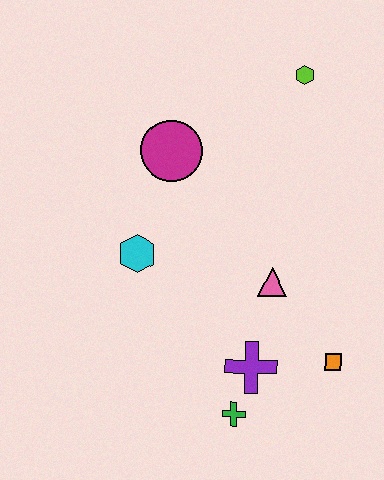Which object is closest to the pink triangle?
The purple cross is closest to the pink triangle.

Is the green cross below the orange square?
Yes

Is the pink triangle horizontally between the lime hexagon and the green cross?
Yes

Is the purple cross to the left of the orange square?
Yes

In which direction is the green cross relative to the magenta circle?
The green cross is below the magenta circle.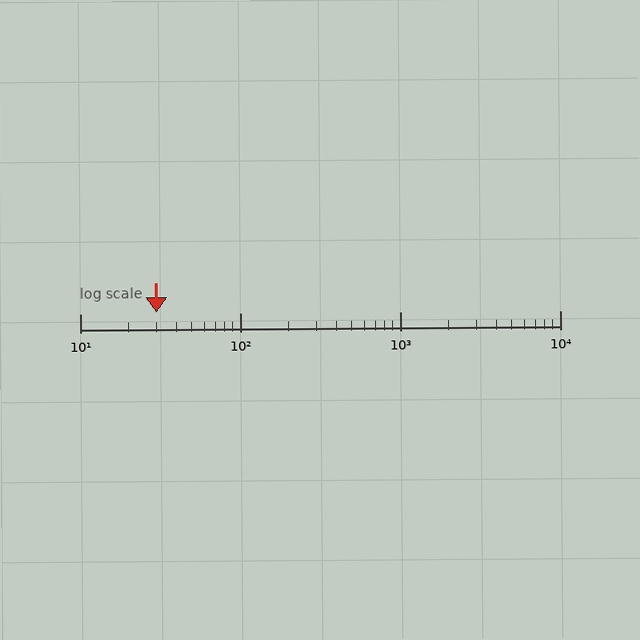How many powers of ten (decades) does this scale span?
The scale spans 3 decades, from 10 to 10000.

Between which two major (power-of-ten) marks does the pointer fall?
The pointer is between 10 and 100.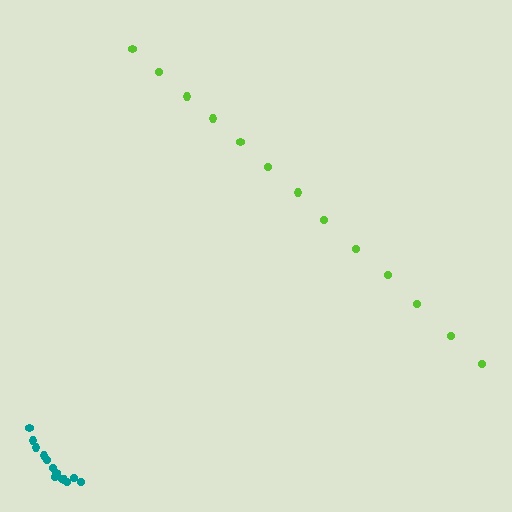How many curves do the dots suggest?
There are 2 distinct paths.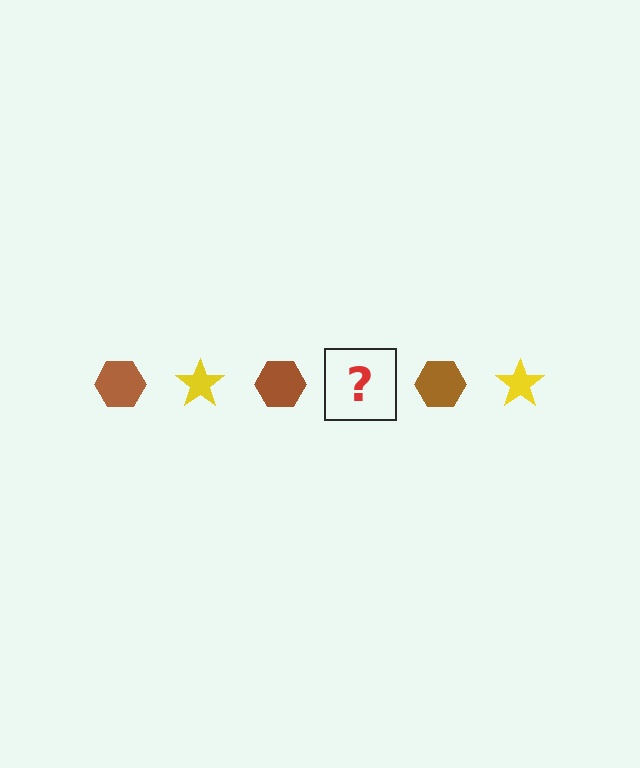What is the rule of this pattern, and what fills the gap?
The rule is that the pattern alternates between brown hexagon and yellow star. The gap should be filled with a yellow star.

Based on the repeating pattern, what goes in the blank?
The blank should be a yellow star.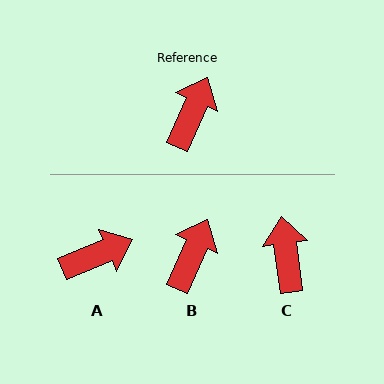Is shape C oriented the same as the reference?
No, it is off by about 31 degrees.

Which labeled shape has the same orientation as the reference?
B.